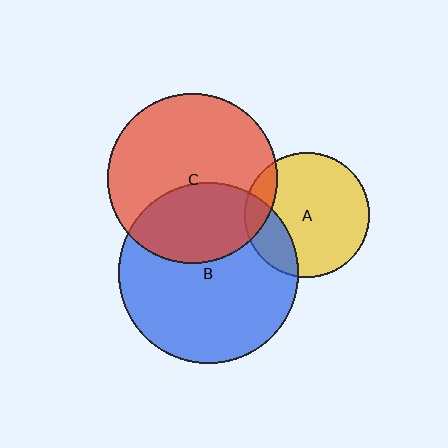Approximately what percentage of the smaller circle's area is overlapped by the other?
Approximately 20%.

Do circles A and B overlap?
Yes.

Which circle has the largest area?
Circle B (blue).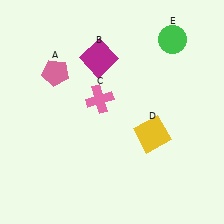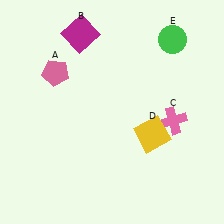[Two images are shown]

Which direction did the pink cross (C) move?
The pink cross (C) moved right.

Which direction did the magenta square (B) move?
The magenta square (B) moved up.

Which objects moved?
The objects that moved are: the magenta square (B), the pink cross (C).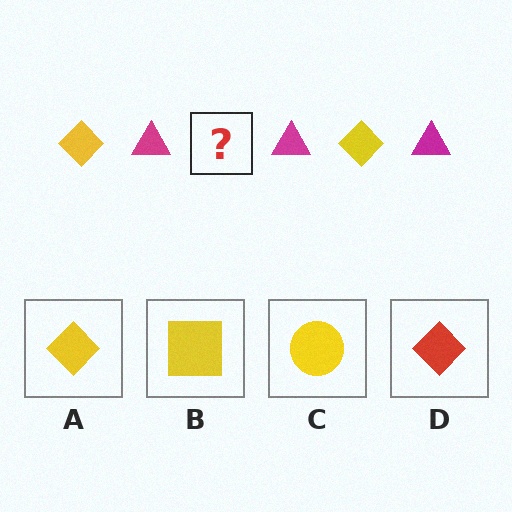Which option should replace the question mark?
Option A.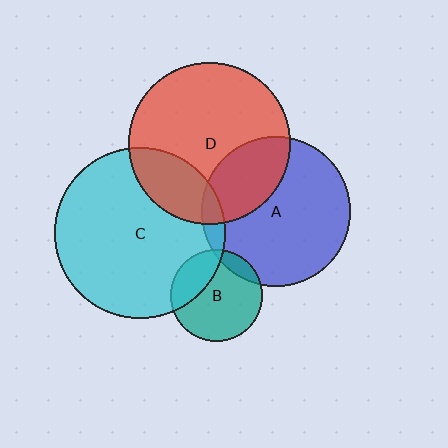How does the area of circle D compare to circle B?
Approximately 3.1 times.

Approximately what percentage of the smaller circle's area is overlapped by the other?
Approximately 10%.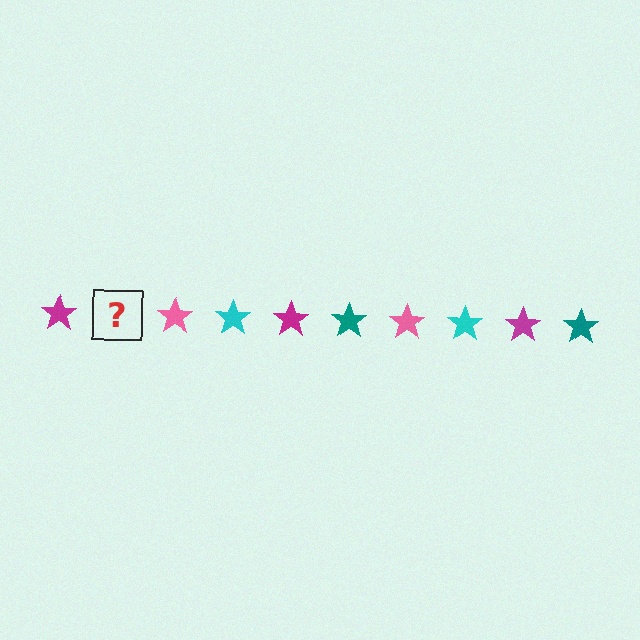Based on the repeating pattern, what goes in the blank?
The blank should be a teal star.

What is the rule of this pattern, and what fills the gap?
The rule is that the pattern cycles through magenta, teal, pink, cyan stars. The gap should be filled with a teal star.